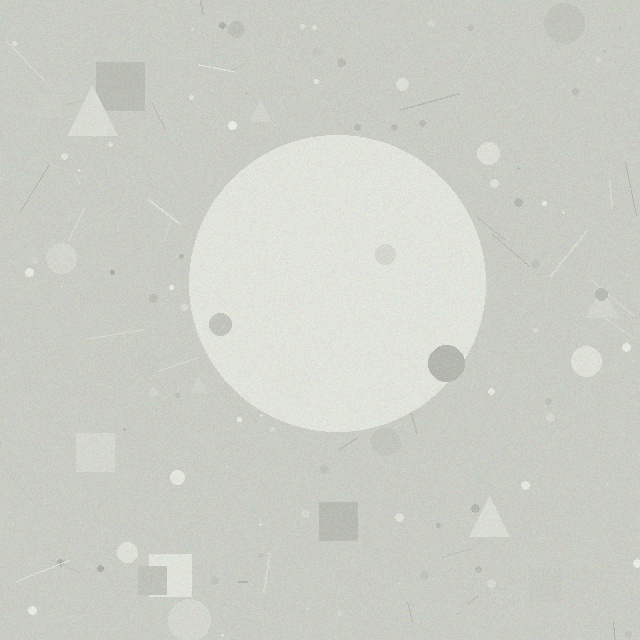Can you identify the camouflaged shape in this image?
The camouflaged shape is a circle.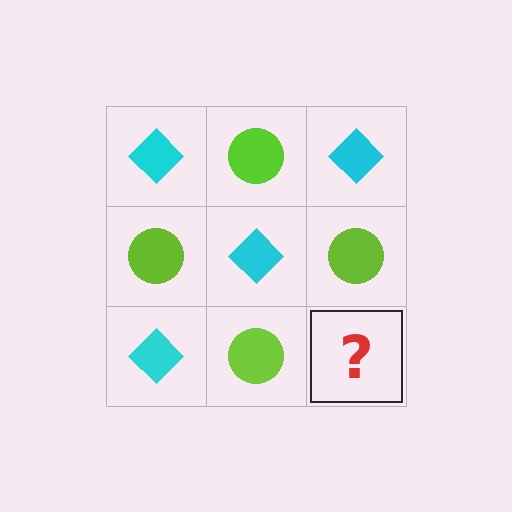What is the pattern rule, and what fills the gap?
The rule is that it alternates cyan diamond and lime circle in a checkerboard pattern. The gap should be filled with a cyan diamond.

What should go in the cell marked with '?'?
The missing cell should contain a cyan diamond.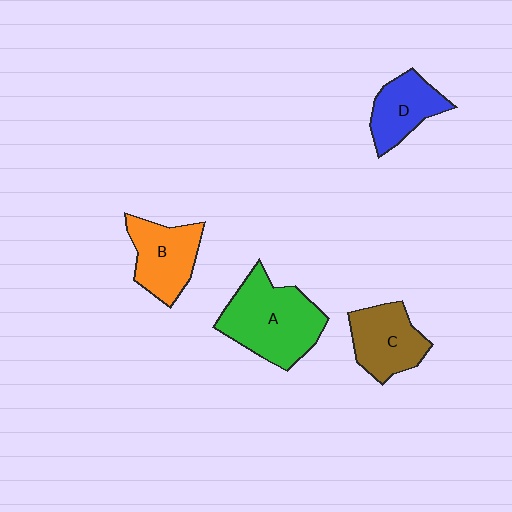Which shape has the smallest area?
Shape D (blue).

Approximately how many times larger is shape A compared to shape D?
Approximately 1.8 times.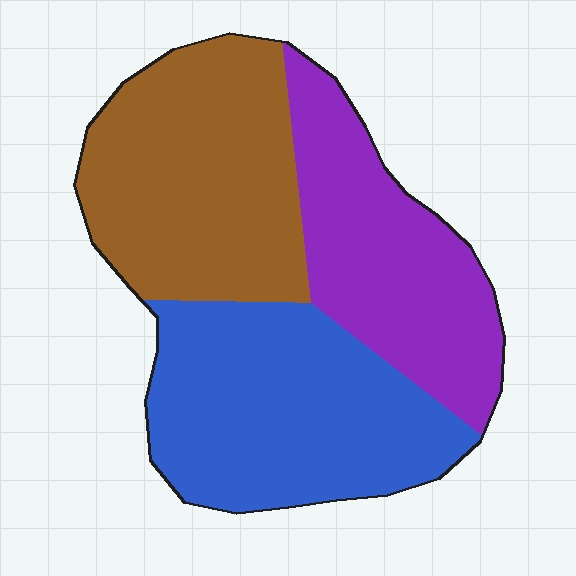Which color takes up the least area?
Purple, at roughly 30%.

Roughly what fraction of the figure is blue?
Blue takes up about three eighths (3/8) of the figure.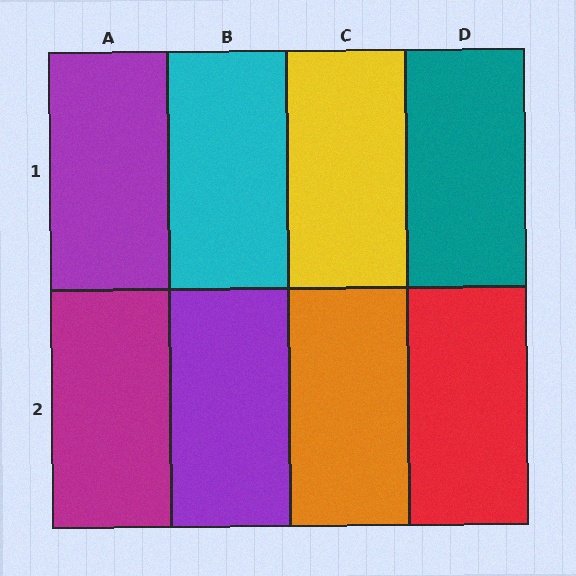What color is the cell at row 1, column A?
Purple.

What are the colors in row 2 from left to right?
Magenta, purple, orange, red.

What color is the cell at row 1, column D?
Teal.